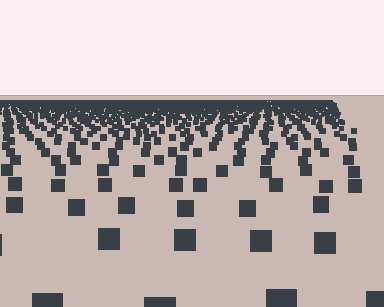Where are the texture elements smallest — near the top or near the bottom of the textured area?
Near the top.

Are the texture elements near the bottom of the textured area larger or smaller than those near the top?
Larger. Near the bottom, elements are closer to the viewer and appear at a bigger on-screen size.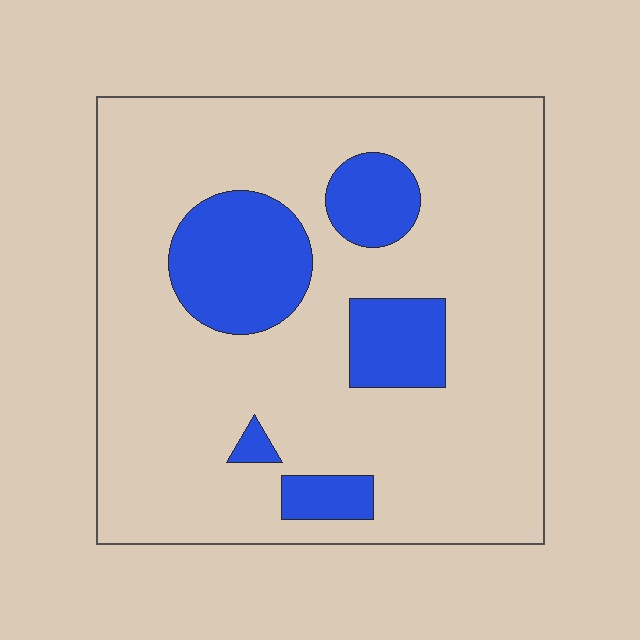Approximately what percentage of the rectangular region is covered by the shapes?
Approximately 20%.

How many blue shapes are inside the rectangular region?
5.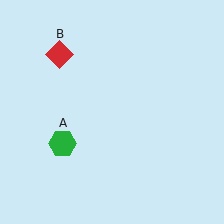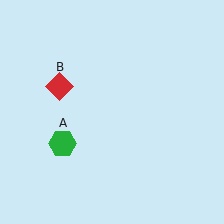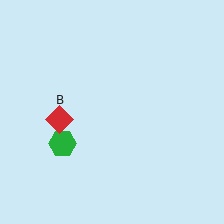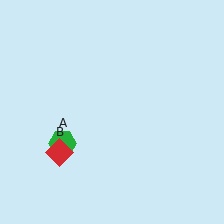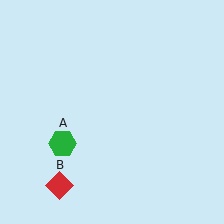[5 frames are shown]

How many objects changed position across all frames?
1 object changed position: red diamond (object B).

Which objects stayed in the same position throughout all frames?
Green hexagon (object A) remained stationary.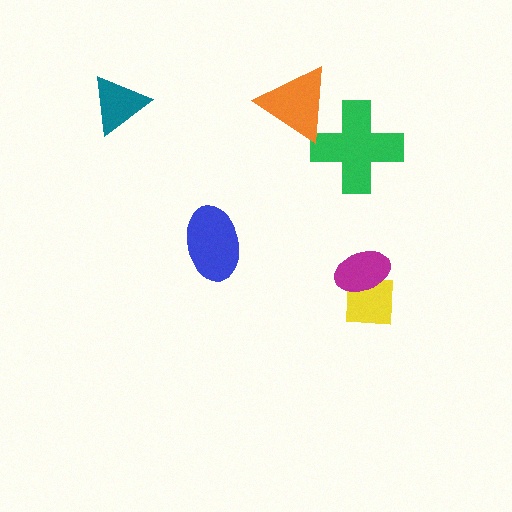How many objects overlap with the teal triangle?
0 objects overlap with the teal triangle.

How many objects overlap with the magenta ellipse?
1 object overlaps with the magenta ellipse.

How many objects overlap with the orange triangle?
1 object overlaps with the orange triangle.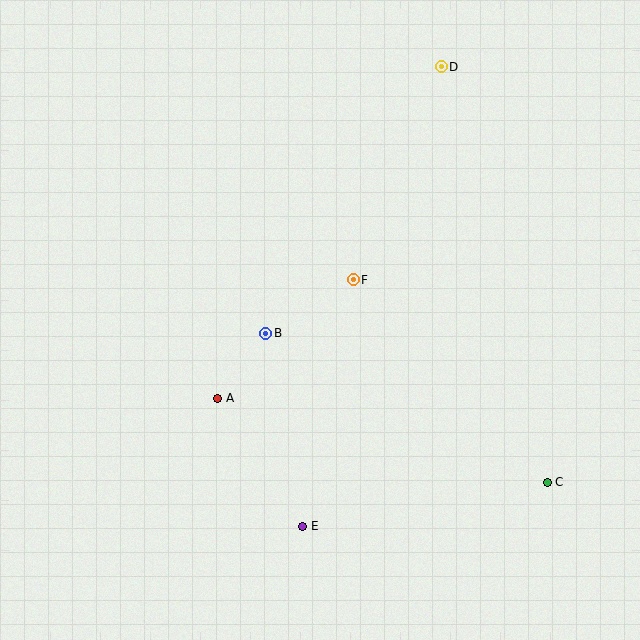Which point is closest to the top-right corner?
Point D is closest to the top-right corner.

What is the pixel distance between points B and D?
The distance between B and D is 319 pixels.